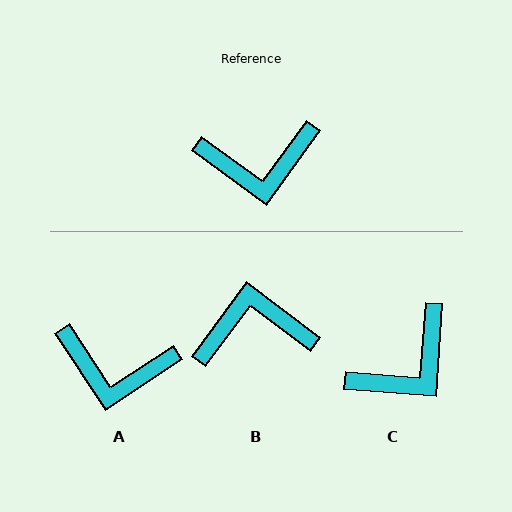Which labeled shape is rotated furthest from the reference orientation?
B, about 179 degrees away.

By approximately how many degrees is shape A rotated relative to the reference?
Approximately 20 degrees clockwise.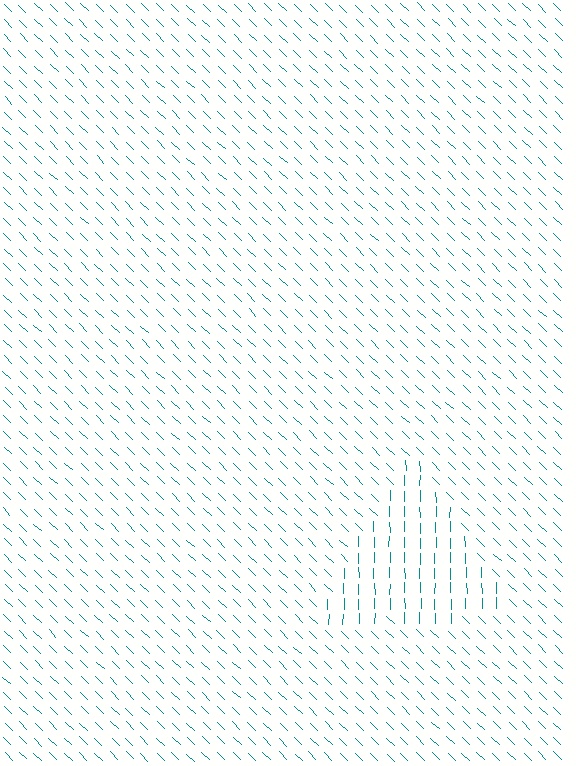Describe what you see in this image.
The image is filled with small teal line segments. A triangle region in the image has lines oriented differently from the surrounding lines, creating a visible texture boundary.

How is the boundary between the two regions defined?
The boundary is defined purely by a change in line orientation (approximately 45 degrees difference). All lines are the same color and thickness.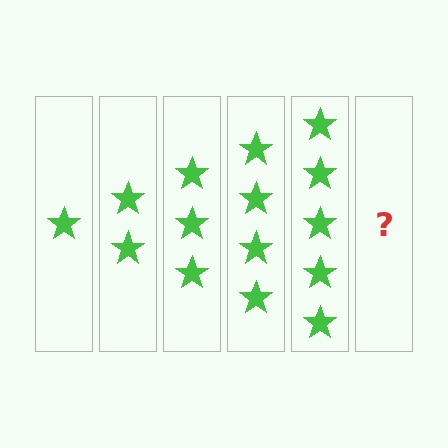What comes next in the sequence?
The next element should be 6 stars.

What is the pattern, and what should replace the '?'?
The pattern is that each step adds one more star. The '?' should be 6 stars.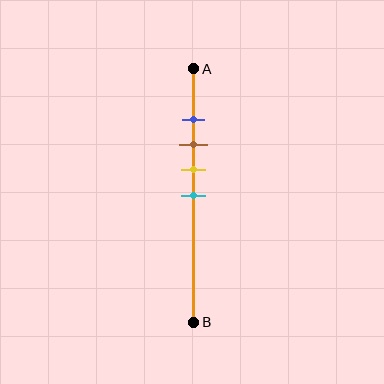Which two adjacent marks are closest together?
The blue and brown marks are the closest adjacent pair.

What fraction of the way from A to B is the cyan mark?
The cyan mark is approximately 50% (0.5) of the way from A to B.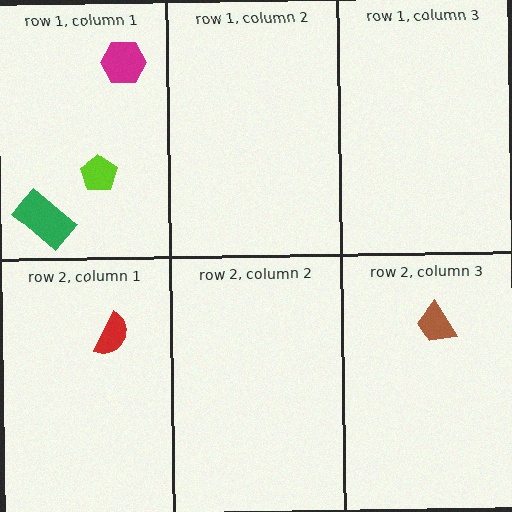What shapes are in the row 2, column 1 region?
The red semicircle.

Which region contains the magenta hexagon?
The row 1, column 1 region.